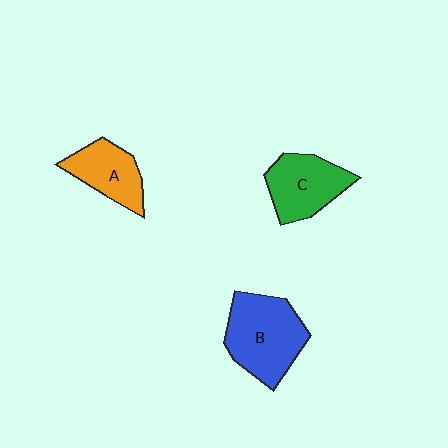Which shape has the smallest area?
Shape A (orange).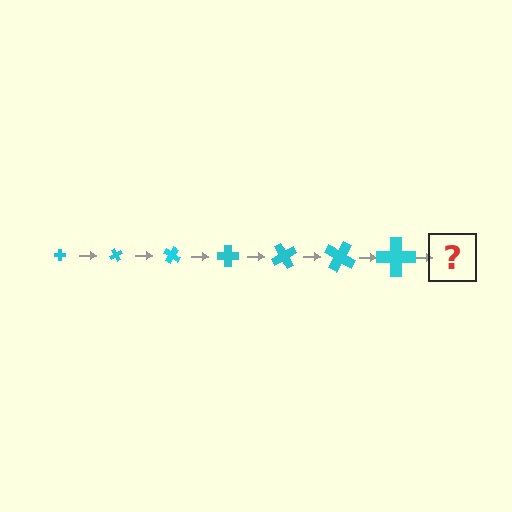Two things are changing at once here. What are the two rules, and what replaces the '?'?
The two rules are that the cross grows larger each step and it rotates 60 degrees each step. The '?' should be a cross, larger than the previous one and rotated 420 degrees from the start.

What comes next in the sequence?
The next element should be a cross, larger than the previous one and rotated 420 degrees from the start.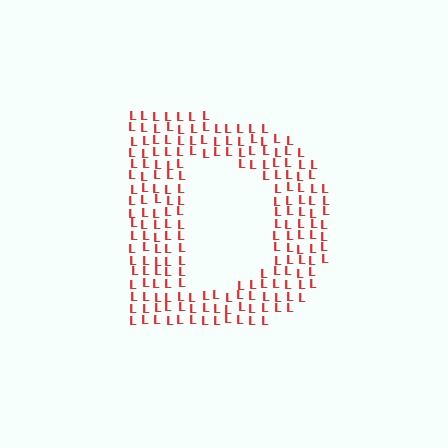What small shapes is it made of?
It is made of small letter L's.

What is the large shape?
The large shape is the letter D.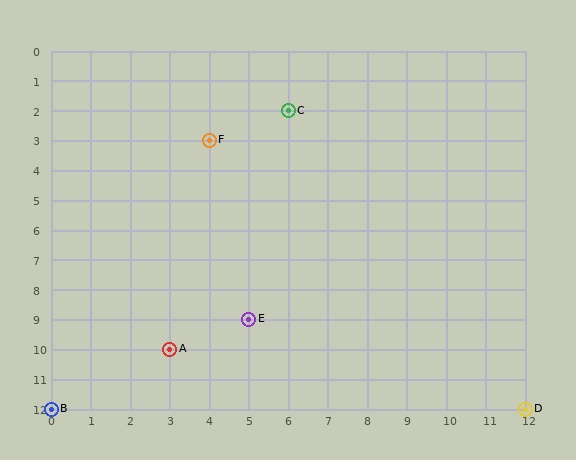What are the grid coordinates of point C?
Point C is at grid coordinates (6, 2).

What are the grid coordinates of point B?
Point B is at grid coordinates (0, 12).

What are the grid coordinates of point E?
Point E is at grid coordinates (5, 9).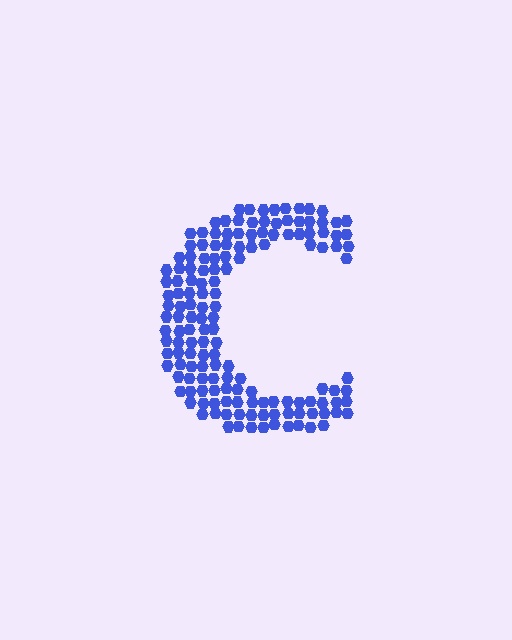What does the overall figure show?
The overall figure shows the letter C.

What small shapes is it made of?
It is made of small hexagons.